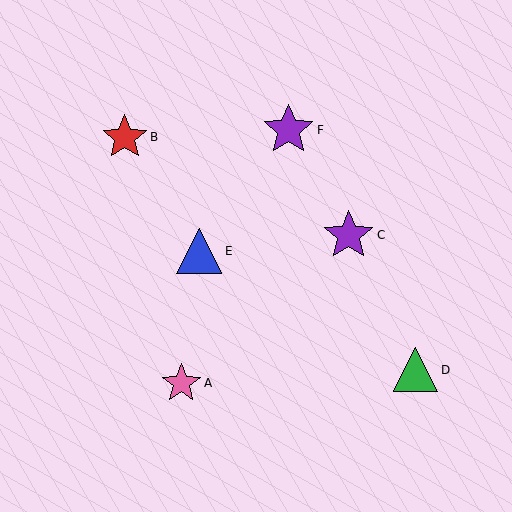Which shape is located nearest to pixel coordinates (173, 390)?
The pink star (labeled A) at (181, 383) is nearest to that location.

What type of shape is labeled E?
Shape E is a blue triangle.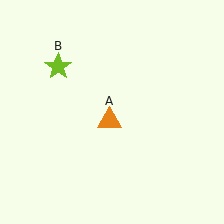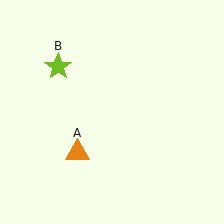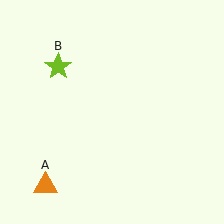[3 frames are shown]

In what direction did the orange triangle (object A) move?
The orange triangle (object A) moved down and to the left.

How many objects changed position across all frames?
1 object changed position: orange triangle (object A).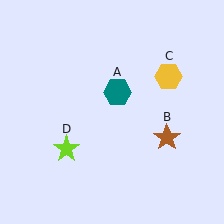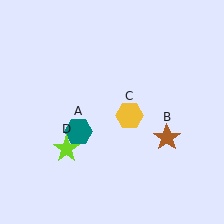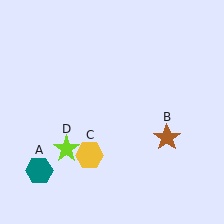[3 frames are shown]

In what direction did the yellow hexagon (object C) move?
The yellow hexagon (object C) moved down and to the left.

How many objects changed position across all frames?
2 objects changed position: teal hexagon (object A), yellow hexagon (object C).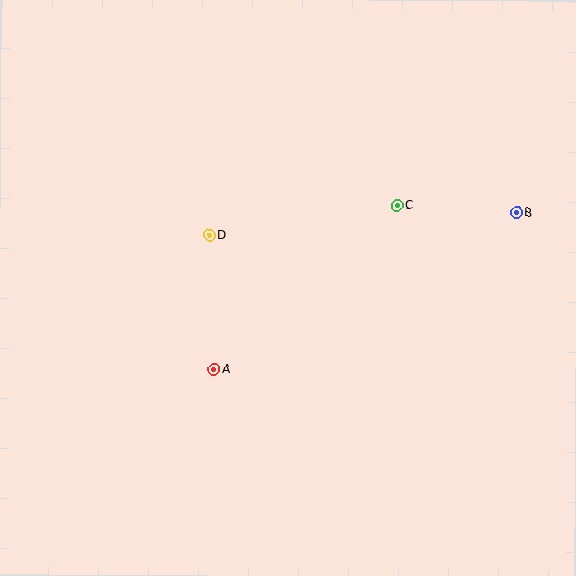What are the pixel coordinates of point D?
Point D is at (210, 235).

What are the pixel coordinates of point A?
Point A is at (214, 369).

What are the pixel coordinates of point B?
Point B is at (517, 213).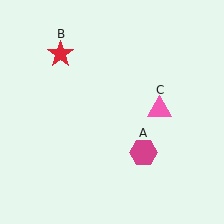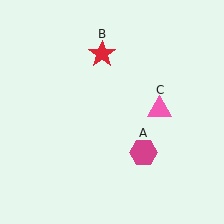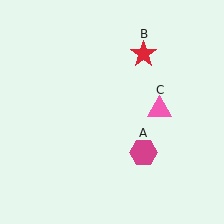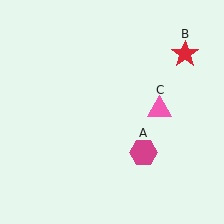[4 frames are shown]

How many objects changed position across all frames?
1 object changed position: red star (object B).